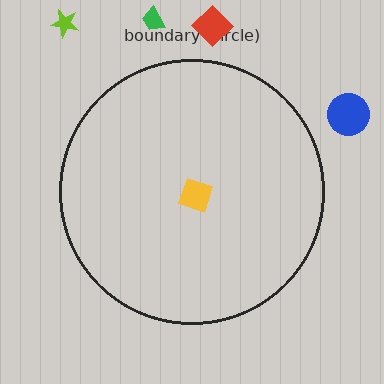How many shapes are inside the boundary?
1 inside, 4 outside.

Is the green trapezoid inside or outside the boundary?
Outside.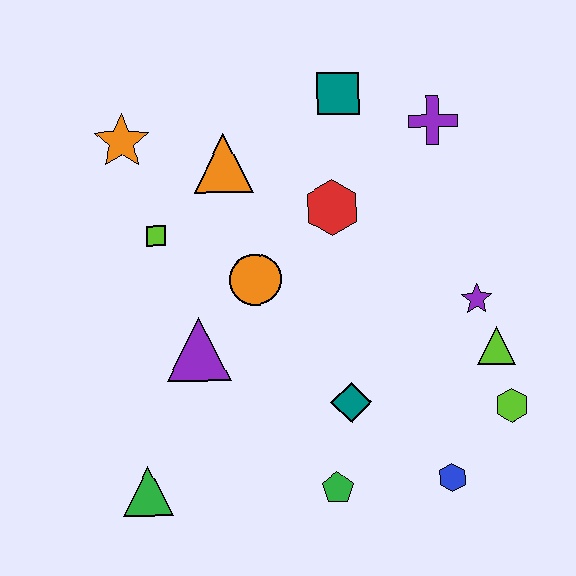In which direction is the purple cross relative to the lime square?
The purple cross is to the right of the lime square.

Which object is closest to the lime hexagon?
The lime triangle is closest to the lime hexagon.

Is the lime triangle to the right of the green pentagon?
Yes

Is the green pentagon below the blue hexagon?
Yes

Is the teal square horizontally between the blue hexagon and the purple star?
No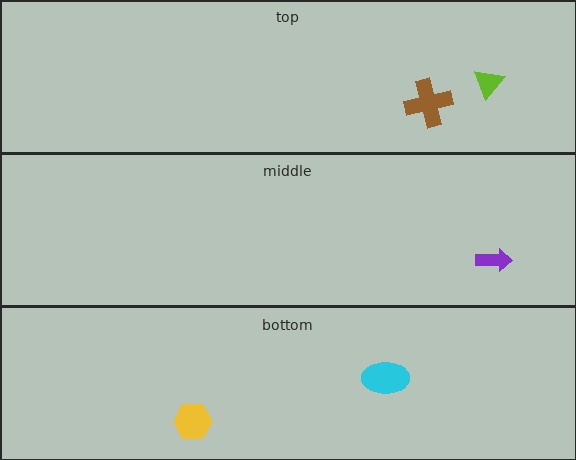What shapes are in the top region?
The lime triangle, the brown cross.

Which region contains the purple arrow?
The middle region.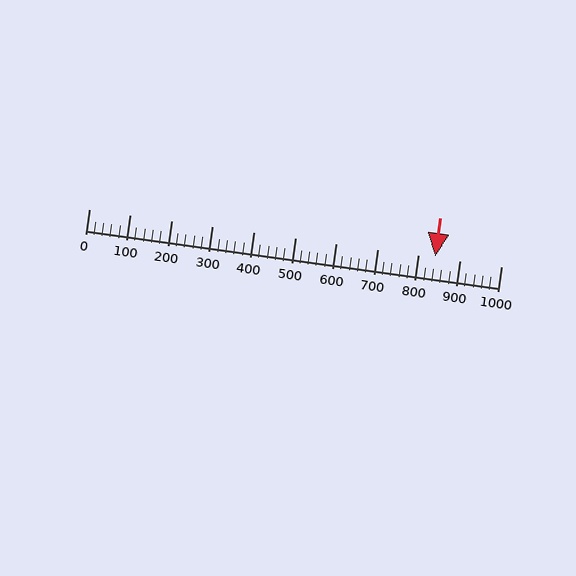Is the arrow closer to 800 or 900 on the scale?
The arrow is closer to 800.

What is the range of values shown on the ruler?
The ruler shows values from 0 to 1000.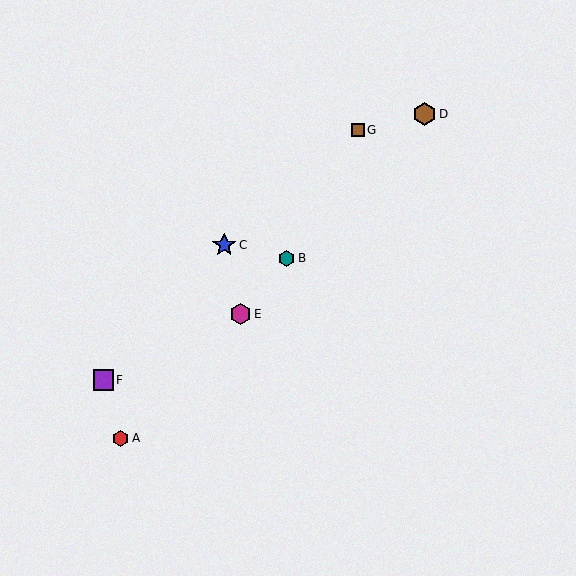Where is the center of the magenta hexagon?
The center of the magenta hexagon is at (241, 314).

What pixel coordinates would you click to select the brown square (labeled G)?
Click at (358, 130) to select the brown square G.